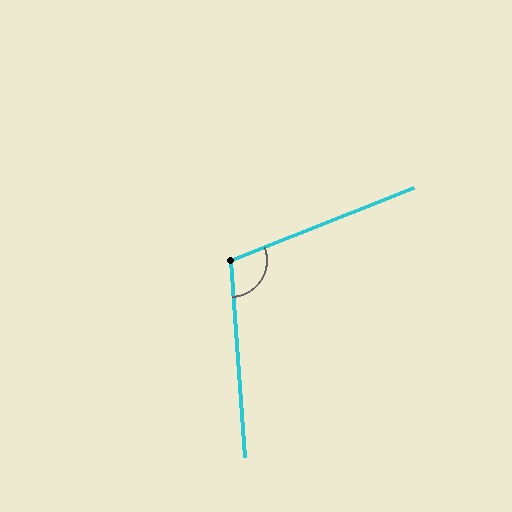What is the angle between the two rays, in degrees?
Approximately 107 degrees.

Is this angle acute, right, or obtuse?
It is obtuse.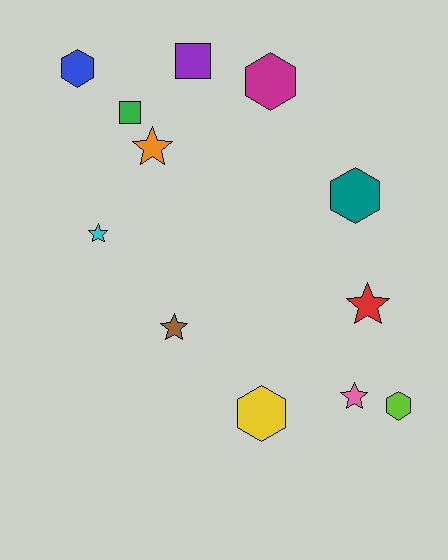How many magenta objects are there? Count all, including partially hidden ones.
There is 1 magenta object.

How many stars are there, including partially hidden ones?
There are 5 stars.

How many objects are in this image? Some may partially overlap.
There are 12 objects.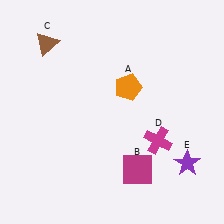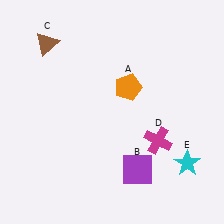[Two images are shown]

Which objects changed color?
B changed from magenta to purple. E changed from purple to cyan.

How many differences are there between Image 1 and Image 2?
There are 2 differences between the two images.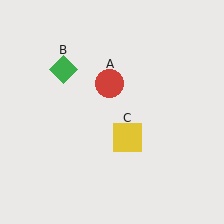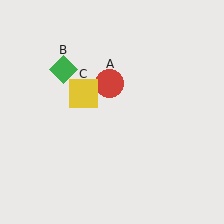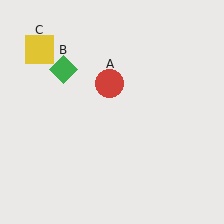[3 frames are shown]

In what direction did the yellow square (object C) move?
The yellow square (object C) moved up and to the left.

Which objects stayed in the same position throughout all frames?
Red circle (object A) and green diamond (object B) remained stationary.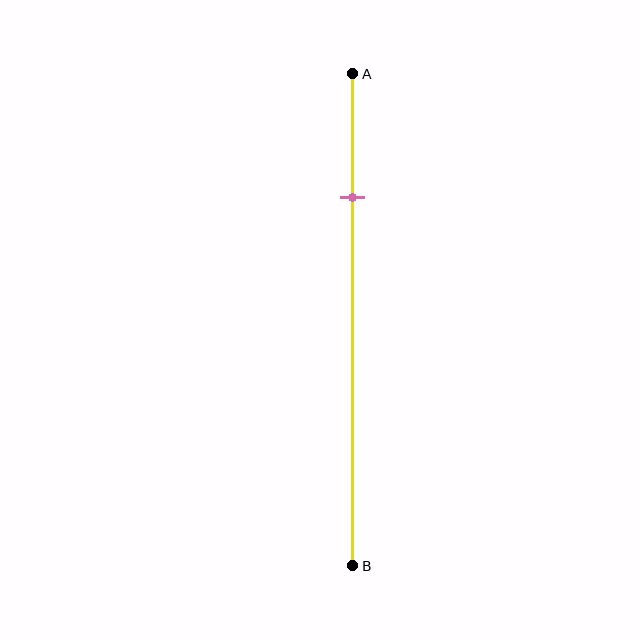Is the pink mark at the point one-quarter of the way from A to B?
Yes, the mark is approximately at the one-quarter point.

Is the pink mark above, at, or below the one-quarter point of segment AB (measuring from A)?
The pink mark is approximately at the one-quarter point of segment AB.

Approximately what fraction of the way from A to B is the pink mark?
The pink mark is approximately 25% of the way from A to B.